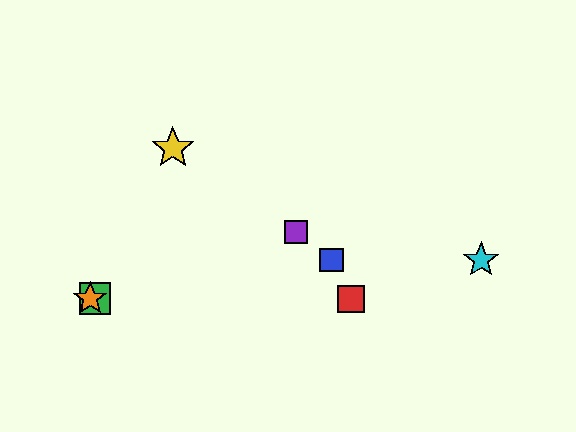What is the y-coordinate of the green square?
The green square is at y≈299.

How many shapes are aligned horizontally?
3 shapes (the red square, the green square, the orange star) are aligned horizontally.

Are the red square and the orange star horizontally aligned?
Yes, both are at y≈299.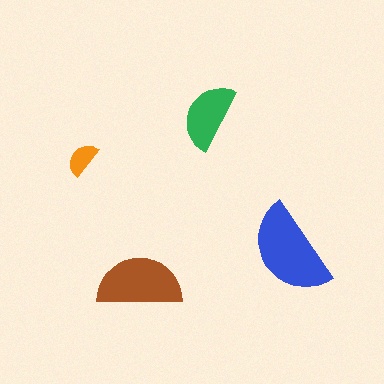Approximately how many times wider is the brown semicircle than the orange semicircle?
About 2.5 times wider.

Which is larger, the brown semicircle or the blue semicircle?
The blue one.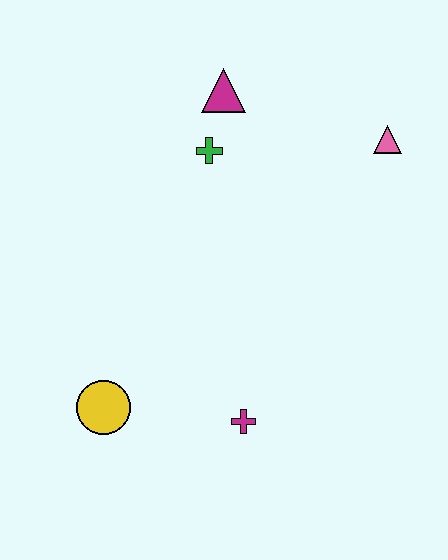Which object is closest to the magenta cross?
The yellow circle is closest to the magenta cross.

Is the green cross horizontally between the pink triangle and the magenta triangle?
No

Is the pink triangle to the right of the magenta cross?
Yes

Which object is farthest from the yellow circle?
The pink triangle is farthest from the yellow circle.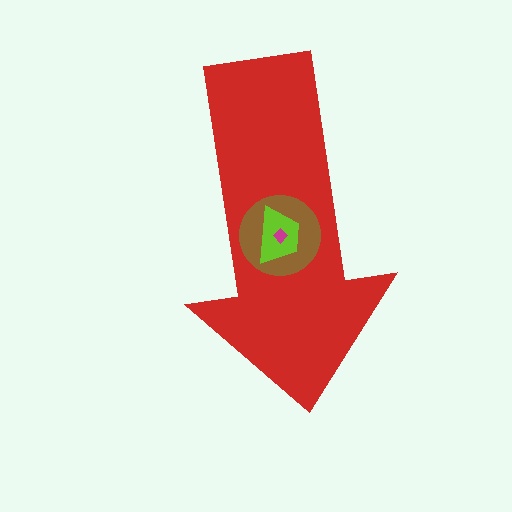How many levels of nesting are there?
4.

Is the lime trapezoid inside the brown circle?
Yes.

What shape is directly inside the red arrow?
The brown circle.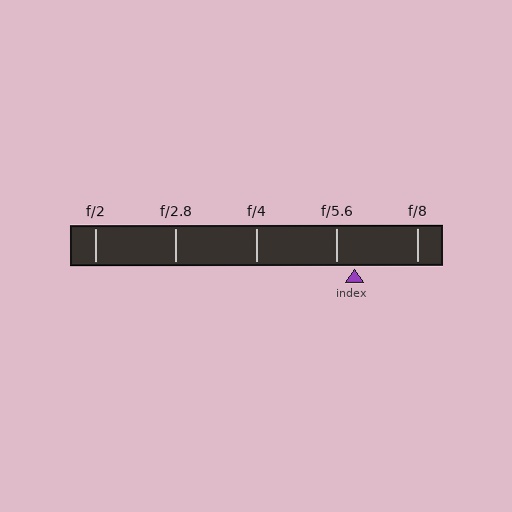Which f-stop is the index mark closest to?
The index mark is closest to f/5.6.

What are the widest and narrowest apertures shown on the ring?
The widest aperture shown is f/2 and the narrowest is f/8.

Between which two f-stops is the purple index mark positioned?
The index mark is between f/5.6 and f/8.